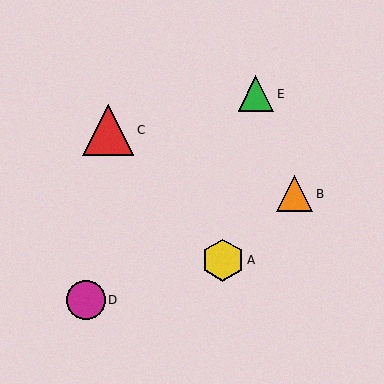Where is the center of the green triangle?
The center of the green triangle is at (256, 94).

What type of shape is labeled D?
Shape D is a magenta circle.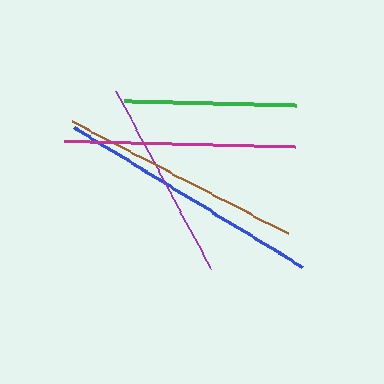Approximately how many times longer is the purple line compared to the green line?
The purple line is approximately 1.2 times the length of the green line.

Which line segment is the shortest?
The green line is the shortest at approximately 172 pixels.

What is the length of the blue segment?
The blue segment is approximately 267 pixels long.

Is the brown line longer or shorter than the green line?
The brown line is longer than the green line.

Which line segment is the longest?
The blue line is the longest at approximately 267 pixels.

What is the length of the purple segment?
The purple segment is approximately 201 pixels long.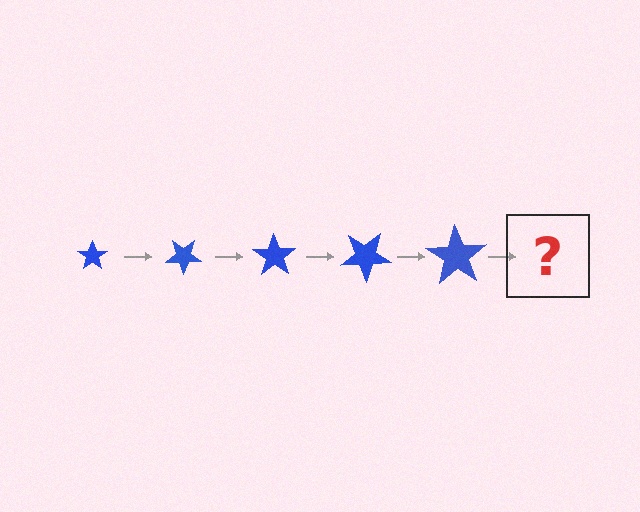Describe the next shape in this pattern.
It should be a star, larger than the previous one and rotated 175 degrees from the start.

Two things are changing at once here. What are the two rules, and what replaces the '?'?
The two rules are that the star grows larger each step and it rotates 35 degrees each step. The '?' should be a star, larger than the previous one and rotated 175 degrees from the start.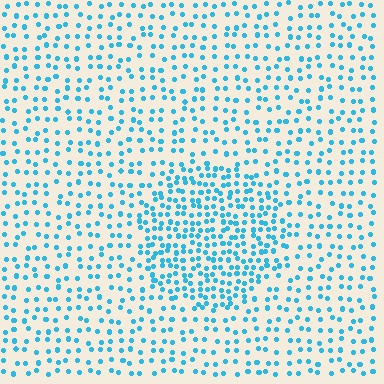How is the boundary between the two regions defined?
The boundary is defined by a change in element density (approximately 1.9x ratio). All elements are the same color, size, and shape.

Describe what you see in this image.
The image contains small cyan elements arranged at two different densities. A circle-shaped region is visible where the elements are more densely packed than the surrounding area.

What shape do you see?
I see a circle.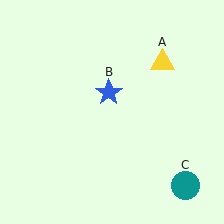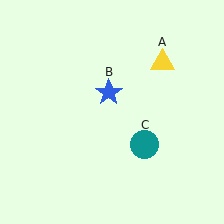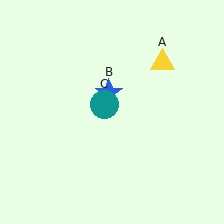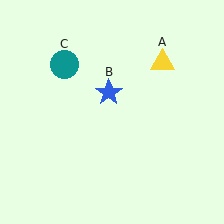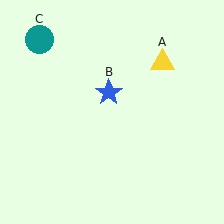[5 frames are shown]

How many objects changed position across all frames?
1 object changed position: teal circle (object C).